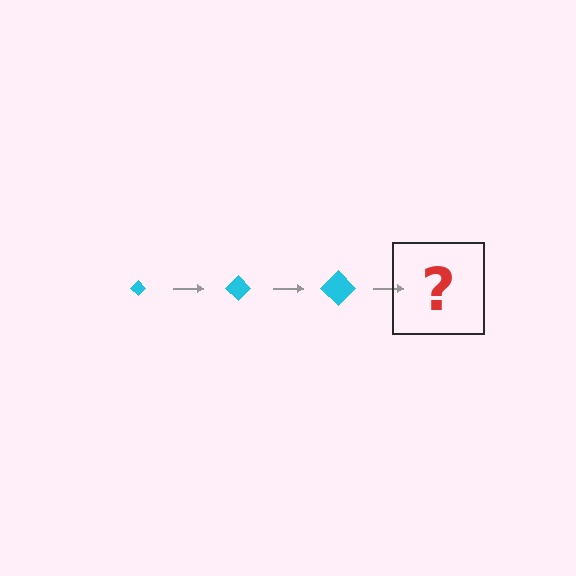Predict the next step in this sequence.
The next step is a cyan diamond, larger than the previous one.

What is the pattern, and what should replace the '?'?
The pattern is that the diamond gets progressively larger each step. The '?' should be a cyan diamond, larger than the previous one.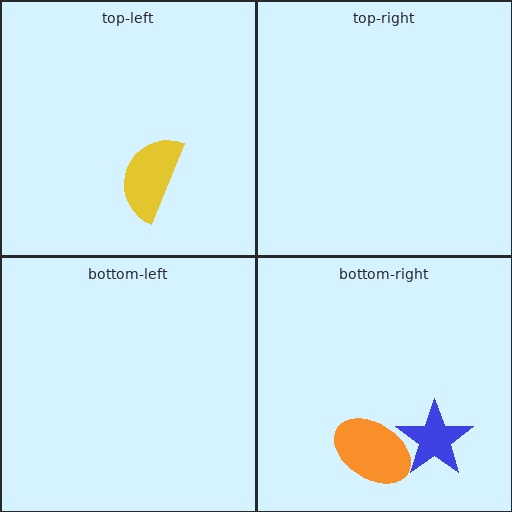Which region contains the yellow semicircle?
The top-left region.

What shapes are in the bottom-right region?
The orange ellipse, the blue star.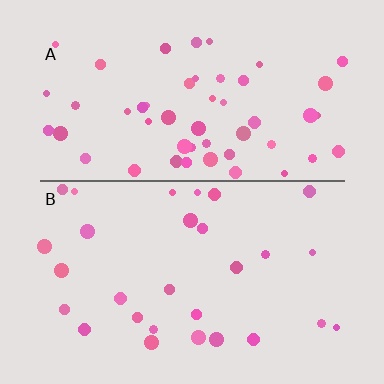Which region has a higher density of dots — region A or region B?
A (the top).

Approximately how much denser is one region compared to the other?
Approximately 1.8× — region A over region B.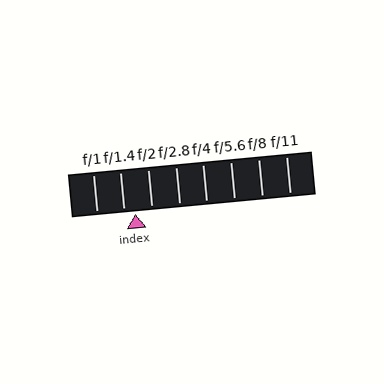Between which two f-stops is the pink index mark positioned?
The index mark is between f/1.4 and f/2.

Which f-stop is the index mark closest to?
The index mark is closest to f/1.4.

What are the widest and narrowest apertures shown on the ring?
The widest aperture shown is f/1 and the narrowest is f/11.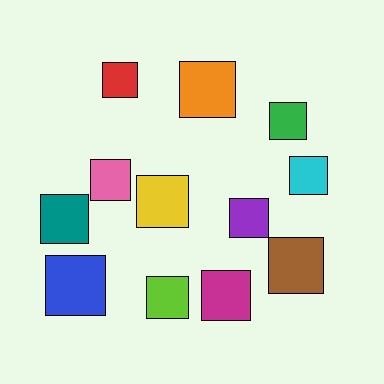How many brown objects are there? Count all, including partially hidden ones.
There is 1 brown object.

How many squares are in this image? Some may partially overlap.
There are 12 squares.